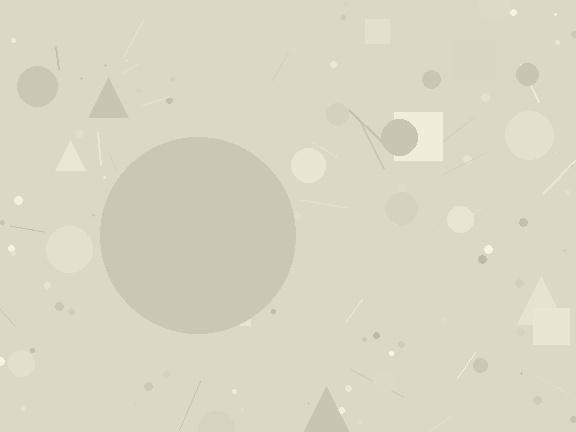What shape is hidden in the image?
A circle is hidden in the image.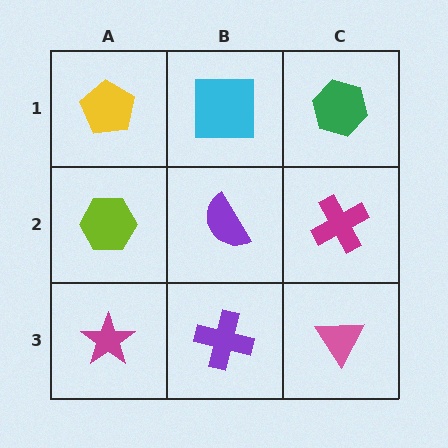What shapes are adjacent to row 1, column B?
A purple semicircle (row 2, column B), a yellow pentagon (row 1, column A), a green hexagon (row 1, column C).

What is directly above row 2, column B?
A cyan square.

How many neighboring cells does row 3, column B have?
3.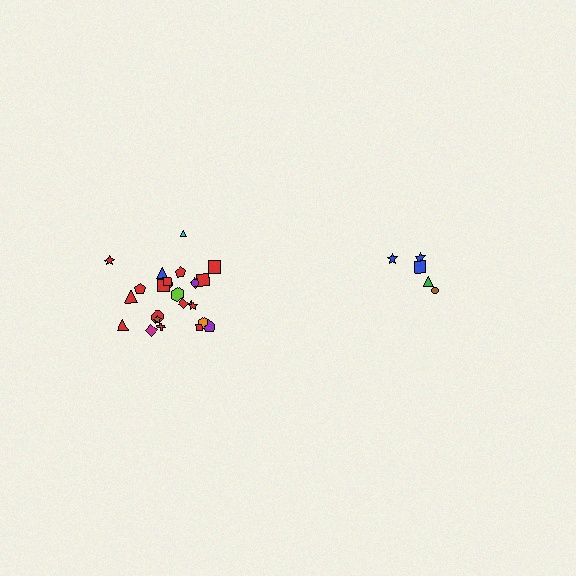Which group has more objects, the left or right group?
The left group.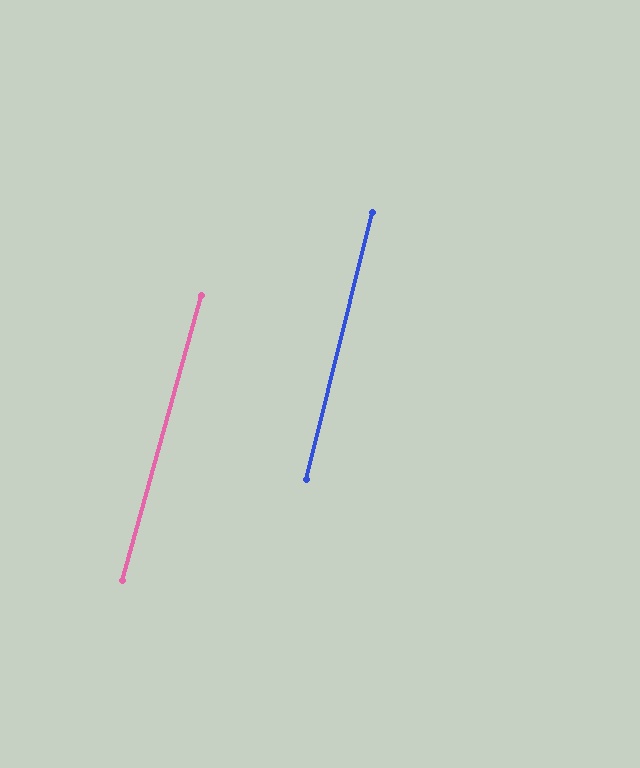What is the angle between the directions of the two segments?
Approximately 2 degrees.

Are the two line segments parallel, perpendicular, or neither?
Parallel — their directions differ by only 1.6°.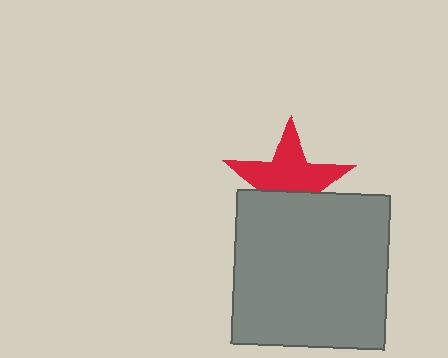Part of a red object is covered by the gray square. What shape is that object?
It is a star.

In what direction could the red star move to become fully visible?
The red star could move up. That would shift it out from behind the gray square entirely.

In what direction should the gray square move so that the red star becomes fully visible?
The gray square should move down. That is the shortest direction to clear the overlap and leave the red star fully visible.